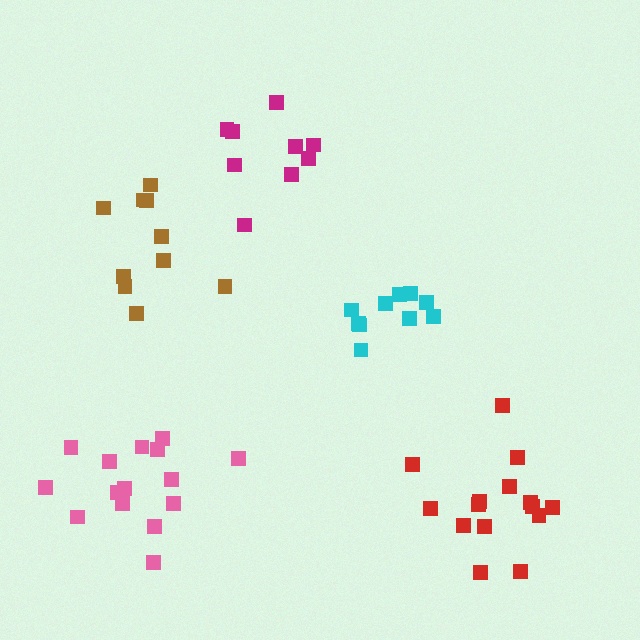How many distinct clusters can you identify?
There are 5 distinct clusters.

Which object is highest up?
The magenta cluster is topmost.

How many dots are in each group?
Group 1: 15 dots, Group 2: 9 dots, Group 3: 10 dots, Group 4: 15 dots, Group 5: 10 dots (59 total).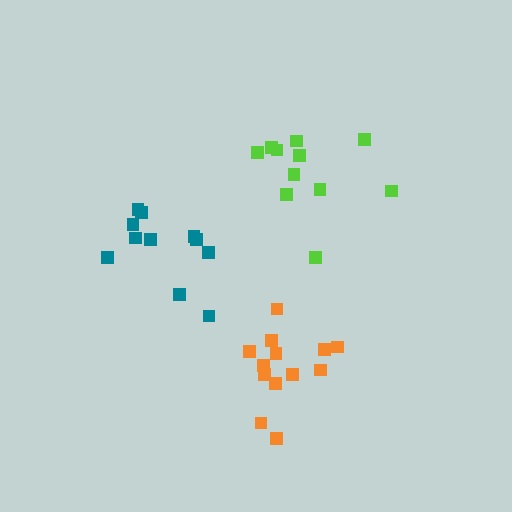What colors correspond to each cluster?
The clusters are colored: teal, lime, orange.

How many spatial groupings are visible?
There are 3 spatial groupings.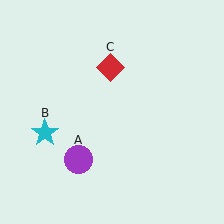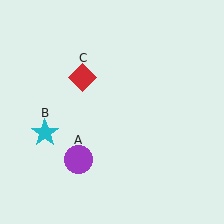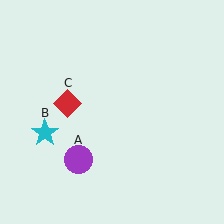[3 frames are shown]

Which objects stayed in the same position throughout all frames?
Purple circle (object A) and cyan star (object B) remained stationary.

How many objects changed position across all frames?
1 object changed position: red diamond (object C).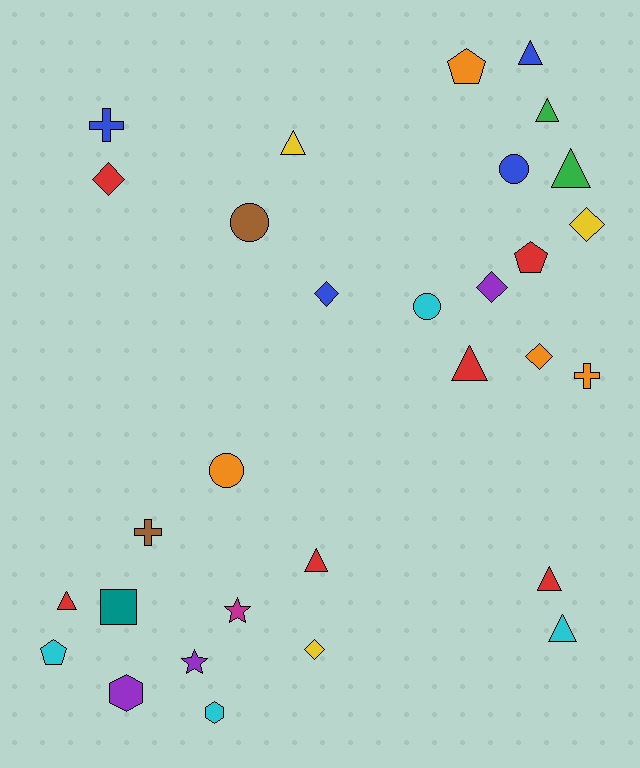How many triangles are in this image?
There are 9 triangles.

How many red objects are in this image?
There are 6 red objects.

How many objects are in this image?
There are 30 objects.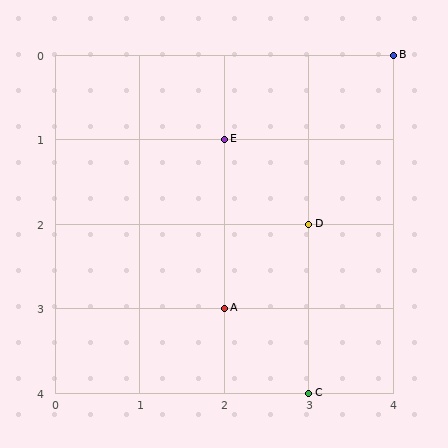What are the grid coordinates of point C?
Point C is at grid coordinates (3, 4).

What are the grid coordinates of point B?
Point B is at grid coordinates (4, 0).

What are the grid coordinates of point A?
Point A is at grid coordinates (2, 3).